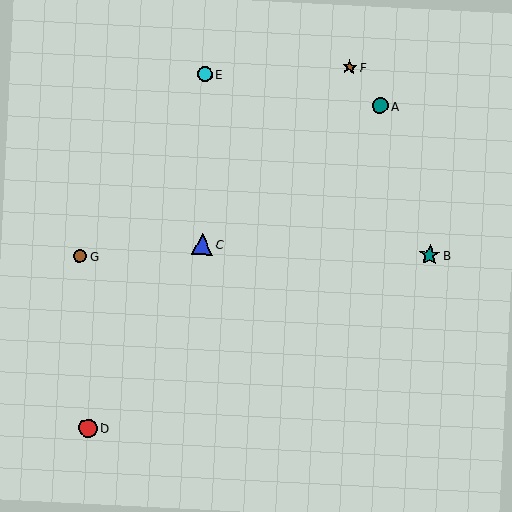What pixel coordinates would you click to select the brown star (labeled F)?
Click at (350, 67) to select the brown star F.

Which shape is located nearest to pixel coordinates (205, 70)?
The cyan circle (labeled E) at (205, 74) is nearest to that location.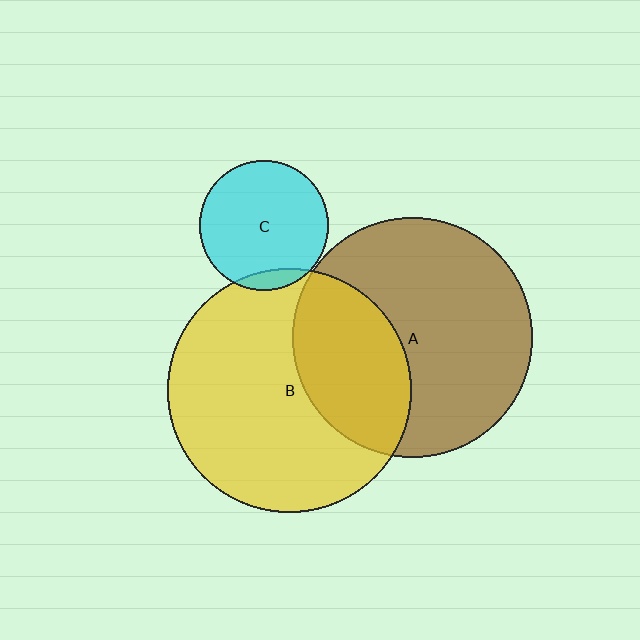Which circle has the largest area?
Circle B (yellow).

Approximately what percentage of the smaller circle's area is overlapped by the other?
Approximately 35%.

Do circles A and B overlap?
Yes.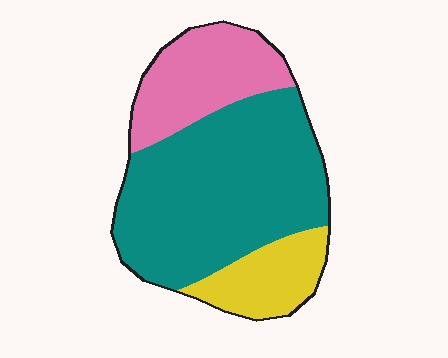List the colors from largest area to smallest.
From largest to smallest: teal, pink, yellow.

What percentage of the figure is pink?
Pink covers roughly 25% of the figure.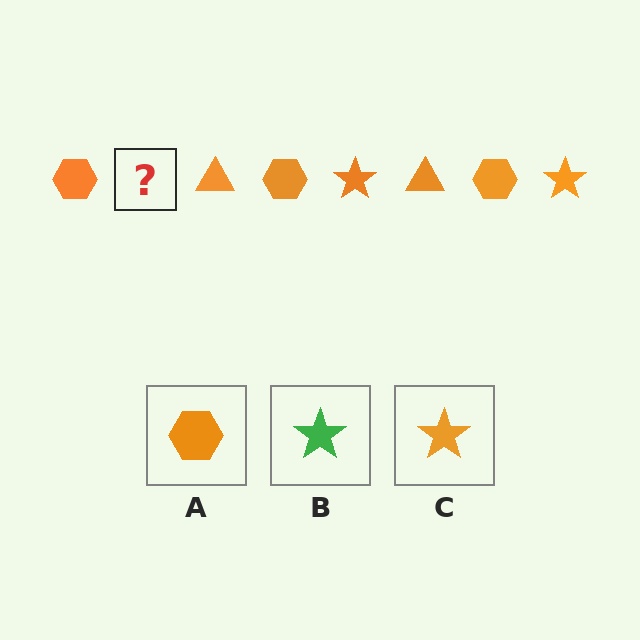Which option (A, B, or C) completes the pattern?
C.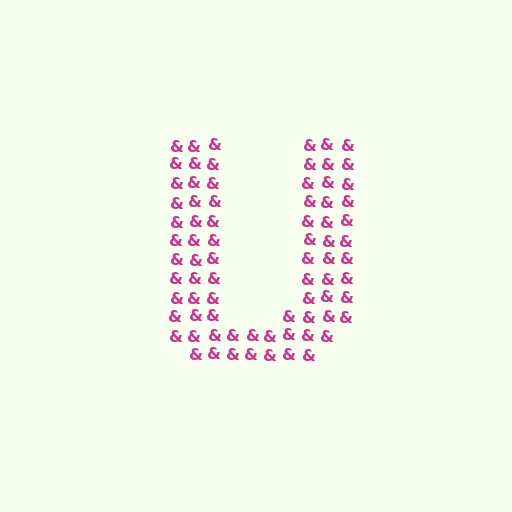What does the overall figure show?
The overall figure shows the letter U.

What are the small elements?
The small elements are ampersands.